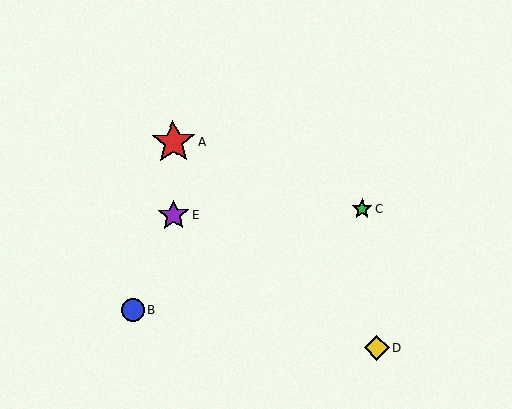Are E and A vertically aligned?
Yes, both are at x≈174.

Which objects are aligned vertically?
Objects A, E are aligned vertically.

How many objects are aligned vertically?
2 objects (A, E) are aligned vertically.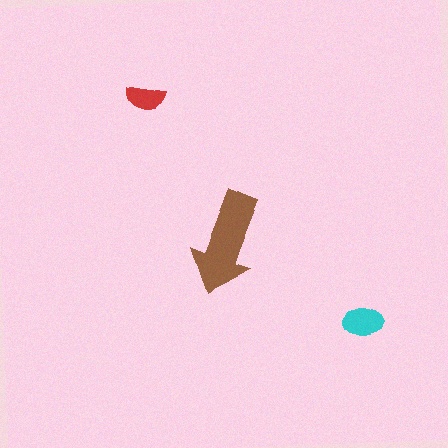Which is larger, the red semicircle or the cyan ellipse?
The cyan ellipse.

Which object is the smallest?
The red semicircle.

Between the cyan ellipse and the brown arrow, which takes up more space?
The brown arrow.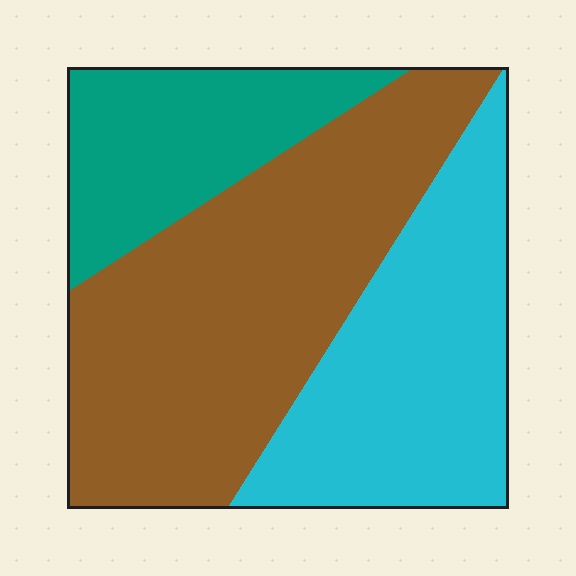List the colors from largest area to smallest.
From largest to smallest: brown, cyan, teal.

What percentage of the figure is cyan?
Cyan covers about 30% of the figure.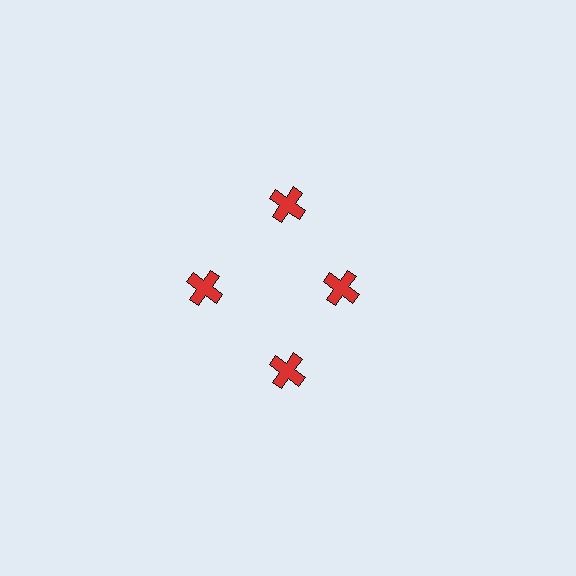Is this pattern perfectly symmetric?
No. The 4 red crosses are arranged in a ring, but one element near the 3 o'clock position is pulled inward toward the center, breaking the 4-fold rotational symmetry.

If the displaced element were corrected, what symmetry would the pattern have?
It would have 4-fold rotational symmetry — the pattern would map onto itself every 90 degrees.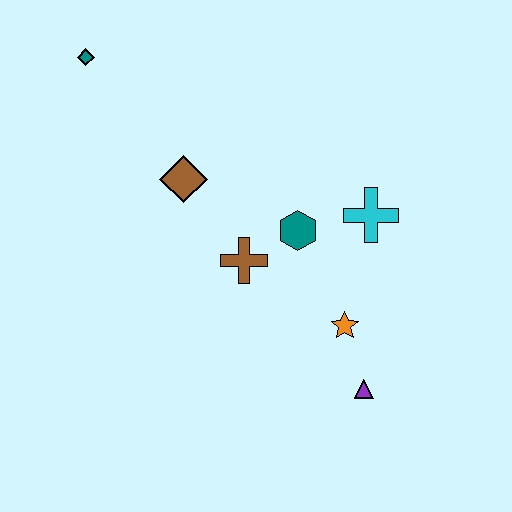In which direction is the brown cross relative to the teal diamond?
The brown cross is below the teal diamond.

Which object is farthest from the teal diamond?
The purple triangle is farthest from the teal diamond.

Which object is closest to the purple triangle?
The orange star is closest to the purple triangle.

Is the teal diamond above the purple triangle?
Yes